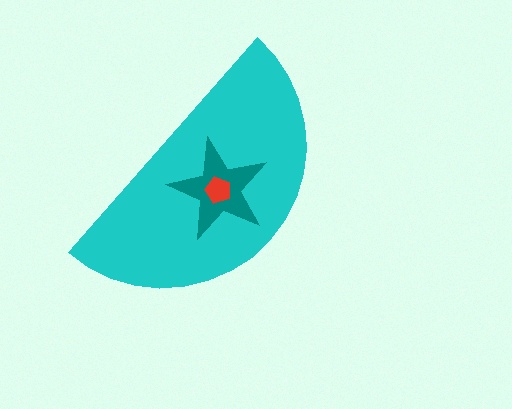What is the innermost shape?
The red pentagon.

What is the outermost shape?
The cyan semicircle.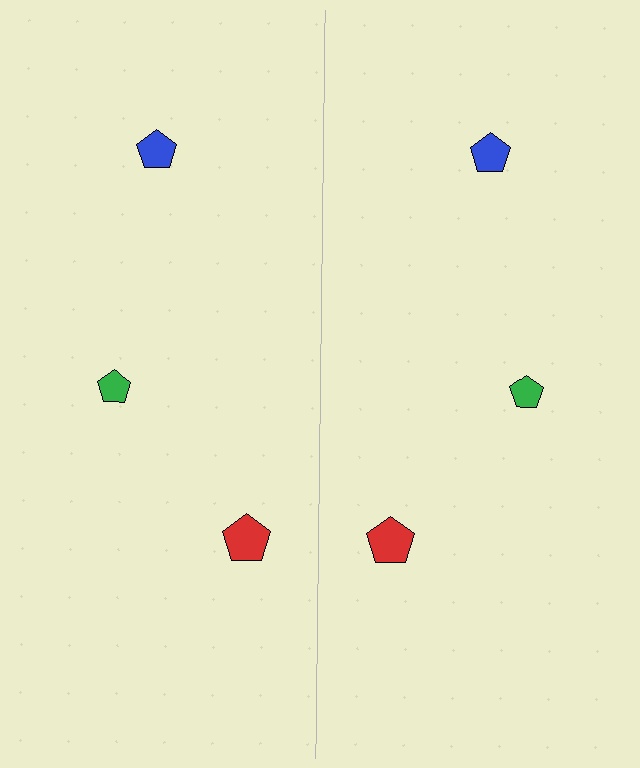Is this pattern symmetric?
Yes, this pattern has bilateral (reflection) symmetry.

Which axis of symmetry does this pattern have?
The pattern has a vertical axis of symmetry running through the center of the image.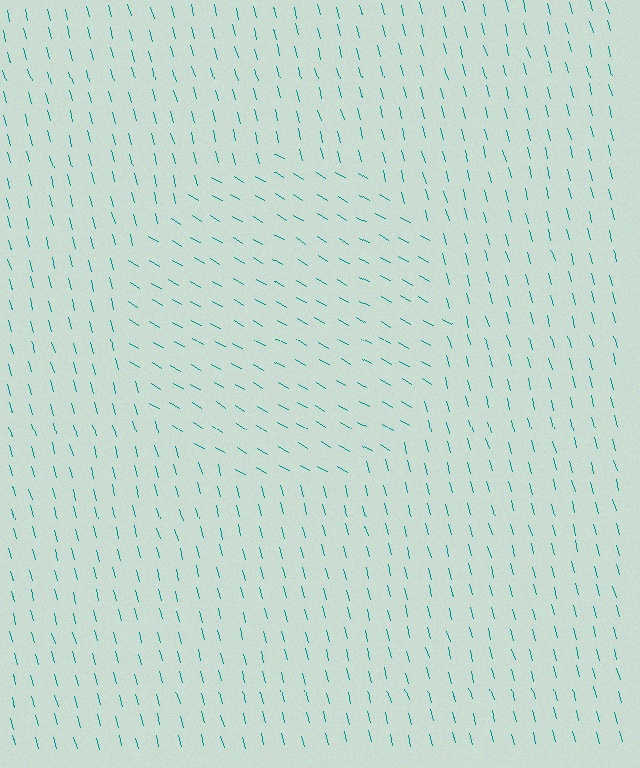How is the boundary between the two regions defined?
The boundary is defined purely by a change in line orientation (approximately 45 degrees difference). All lines are the same color and thickness.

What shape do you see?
I see a circle.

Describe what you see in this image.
The image is filled with small teal line segments. A circle region in the image has lines oriented differently from the surrounding lines, creating a visible texture boundary.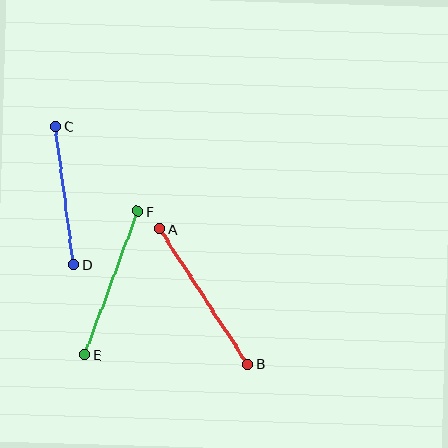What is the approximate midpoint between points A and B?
The midpoint is at approximately (204, 297) pixels.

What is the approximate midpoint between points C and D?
The midpoint is at approximately (65, 195) pixels.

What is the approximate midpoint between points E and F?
The midpoint is at approximately (111, 283) pixels.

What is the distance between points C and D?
The distance is approximately 139 pixels.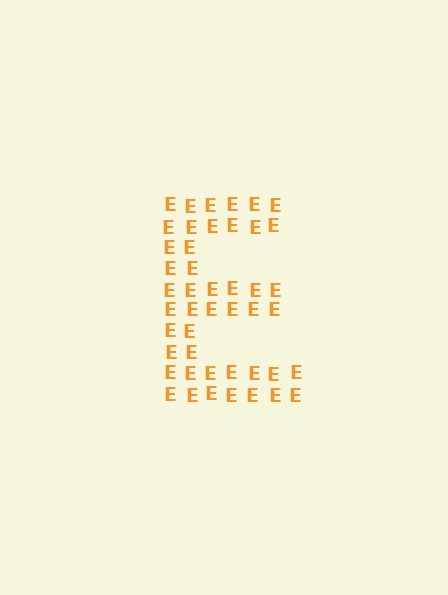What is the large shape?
The large shape is the letter E.